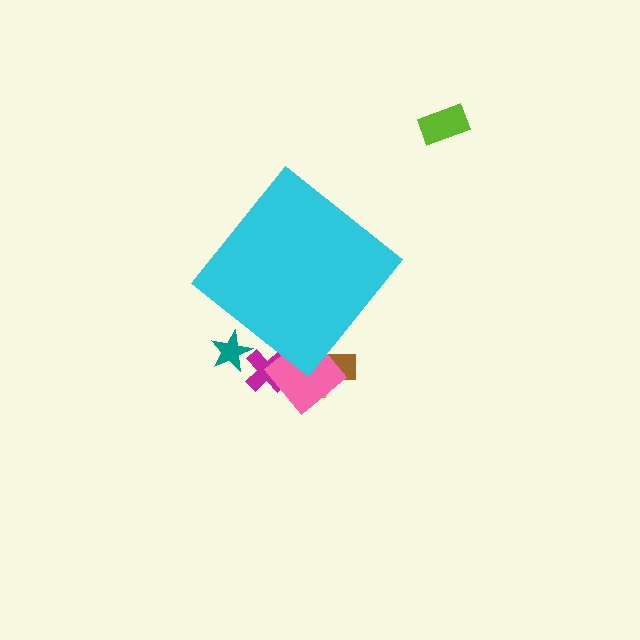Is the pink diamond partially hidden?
Yes, the pink diamond is partially hidden behind the cyan diamond.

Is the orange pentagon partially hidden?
Yes, the orange pentagon is partially hidden behind the cyan diamond.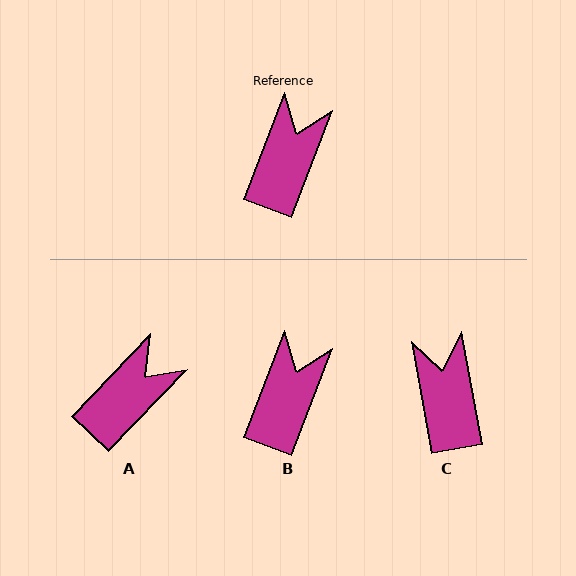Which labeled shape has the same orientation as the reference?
B.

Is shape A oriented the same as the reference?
No, it is off by about 23 degrees.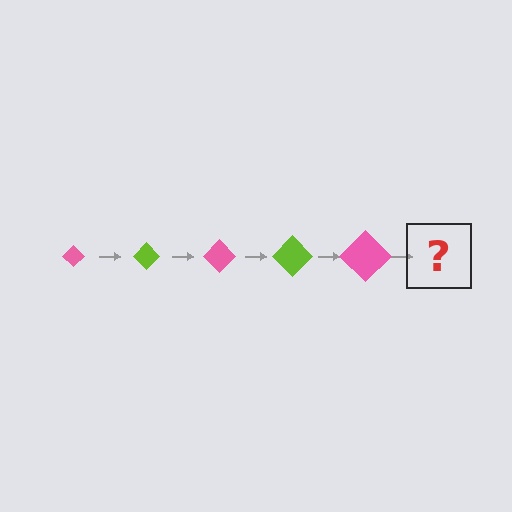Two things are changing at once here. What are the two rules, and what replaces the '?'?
The two rules are that the diamond grows larger each step and the color cycles through pink and lime. The '?' should be a lime diamond, larger than the previous one.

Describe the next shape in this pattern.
It should be a lime diamond, larger than the previous one.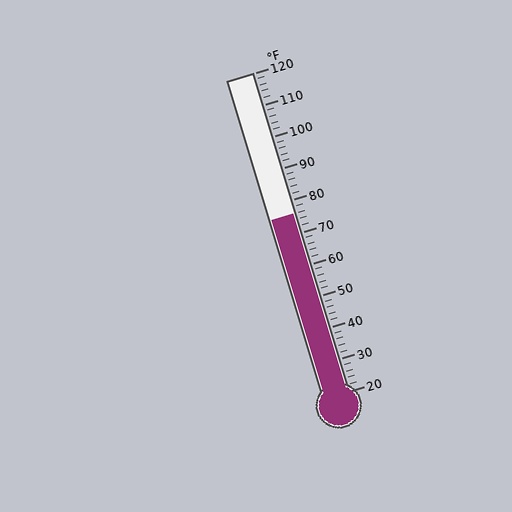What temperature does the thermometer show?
The thermometer shows approximately 76°F.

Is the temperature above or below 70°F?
The temperature is above 70°F.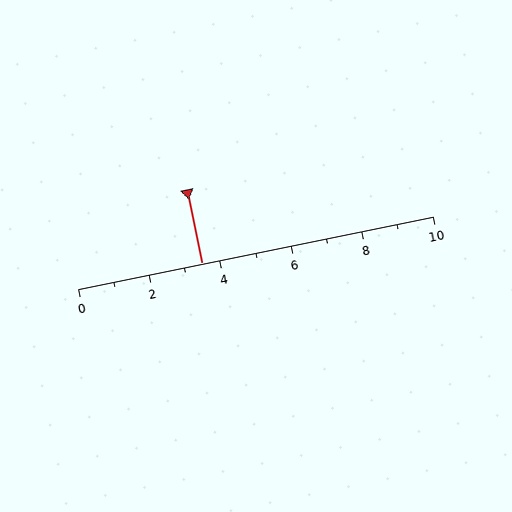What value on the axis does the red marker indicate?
The marker indicates approximately 3.5.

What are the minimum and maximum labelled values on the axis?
The axis runs from 0 to 10.